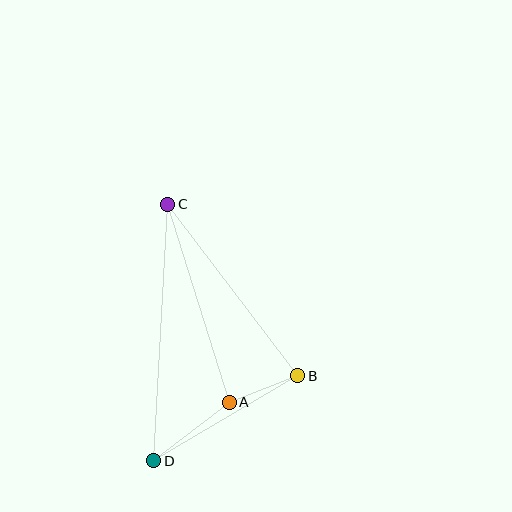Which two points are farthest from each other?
Points C and D are farthest from each other.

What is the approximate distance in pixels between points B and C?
The distance between B and C is approximately 216 pixels.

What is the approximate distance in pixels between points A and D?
The distance between A and D is approximately 95 pixels.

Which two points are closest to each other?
Points A and B are closest to each other.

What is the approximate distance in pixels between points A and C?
The distance between A and C is approximately 208 pixels.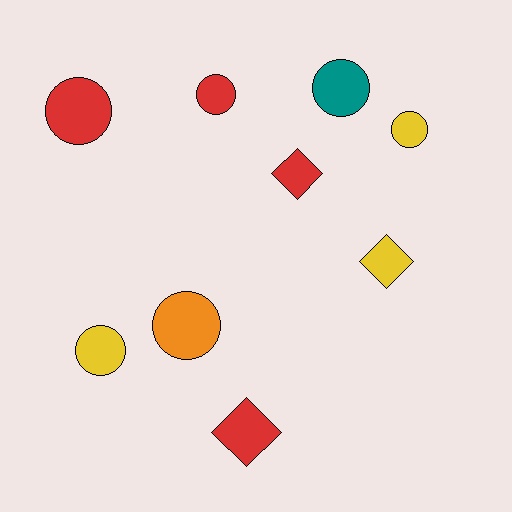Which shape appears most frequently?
Circle, with 6 objects.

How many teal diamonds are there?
There are no teal diamonds.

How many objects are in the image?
There are 9 objects.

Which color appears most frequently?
Red, with 4 objects.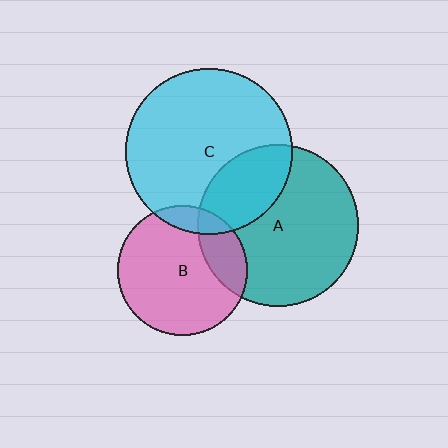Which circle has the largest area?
Circle C (cyan).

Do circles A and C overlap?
Yes.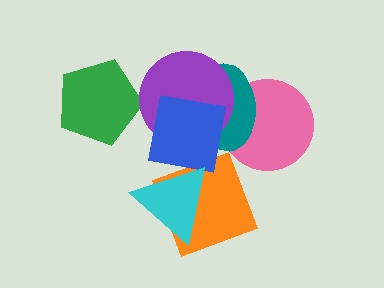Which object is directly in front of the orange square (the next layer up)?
The blue square is directly in front of the orange square.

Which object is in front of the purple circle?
The blue square is in front of the purple circle.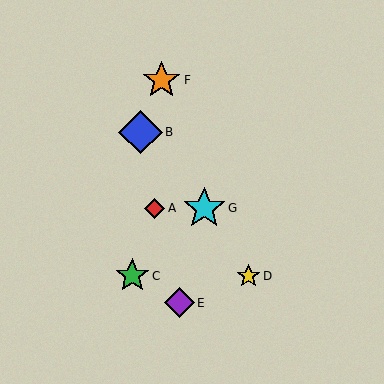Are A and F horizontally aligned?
No, A is at y≈208 and F is at y≈80.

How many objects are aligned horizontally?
2 objects (A, G) are aligned horizontally.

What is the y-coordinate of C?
Object C is at y≈276.